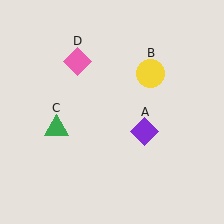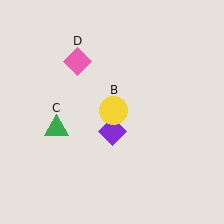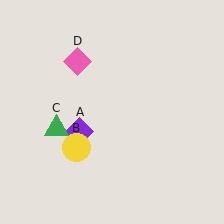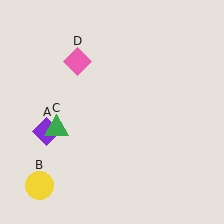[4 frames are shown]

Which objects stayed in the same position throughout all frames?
Green triangle (object C) and pink diamond (object D) remained stationary.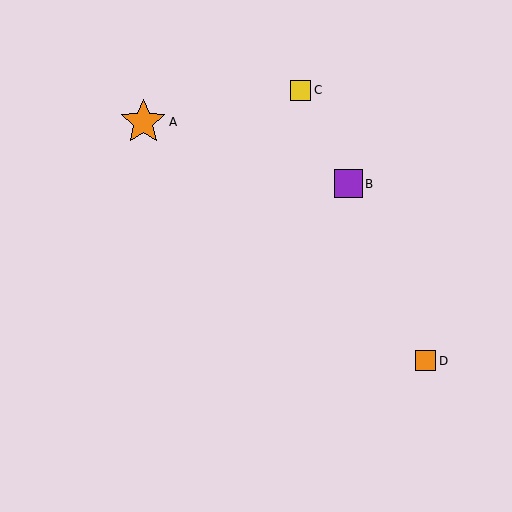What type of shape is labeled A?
Shape A is an orange star.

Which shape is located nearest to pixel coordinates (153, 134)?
The orange star (labeled A) at (143, 122) is nearest to that location.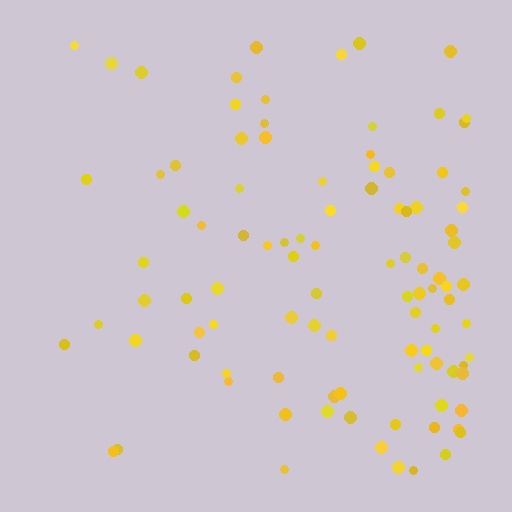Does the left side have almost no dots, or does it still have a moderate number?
Still a moderate number, just noticeably fewer than the right.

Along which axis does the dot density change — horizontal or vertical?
Horizontal.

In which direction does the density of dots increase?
From left to right, with the right side densest.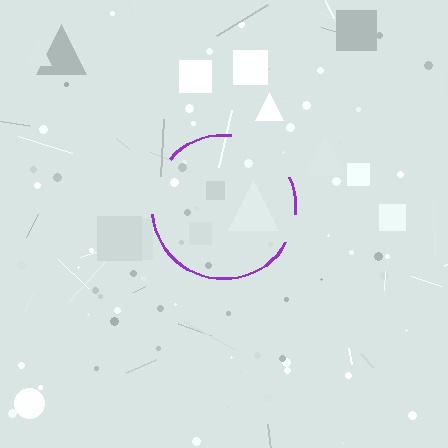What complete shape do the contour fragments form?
The contour fragments form a circle.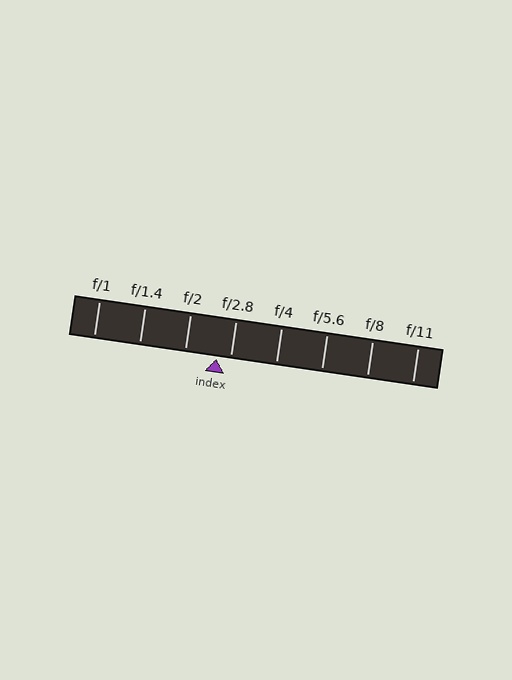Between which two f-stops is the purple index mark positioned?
The index mark is between f/2 and f/2.8.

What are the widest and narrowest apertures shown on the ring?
The widest aperture shown is f/1 and the narrowest is f/11.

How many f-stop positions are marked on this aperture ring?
There are 8 f-stop positions marked.